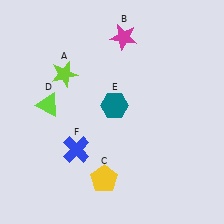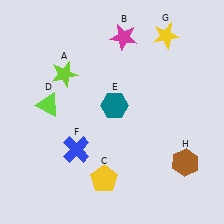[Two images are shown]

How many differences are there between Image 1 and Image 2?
There are 2 differences between the two images.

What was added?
A yellow star (G), a brown hexagon (H) were added in Image 2.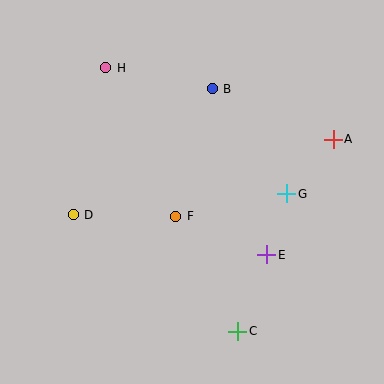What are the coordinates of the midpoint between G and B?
The midpoint between G and B is at (250, 141).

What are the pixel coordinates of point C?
Point C is at (238, 331).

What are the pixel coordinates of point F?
Point F is at (176, 216).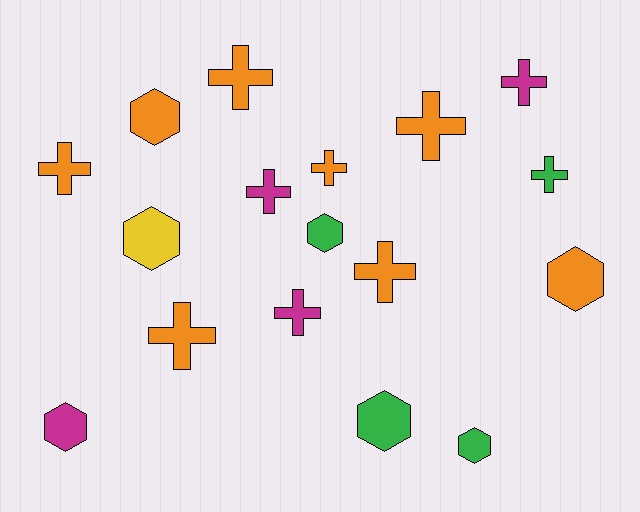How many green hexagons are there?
There are 3 green hexagons.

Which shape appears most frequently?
Cross, with 10 objects.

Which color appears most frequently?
Orange, with 8 objects.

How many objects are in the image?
There are 17 objects.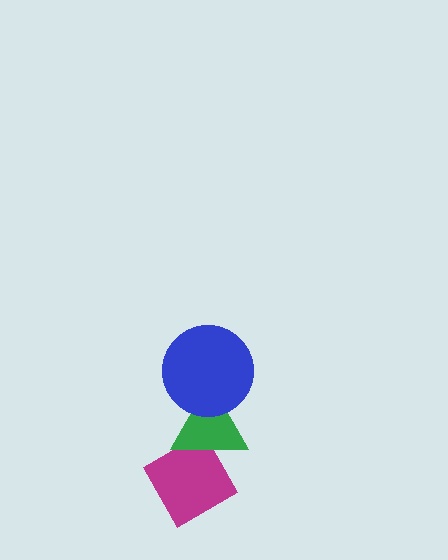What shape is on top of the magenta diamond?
The green triangle is on top of the magenta diamond.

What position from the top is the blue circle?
The blue circle is 1st from the top.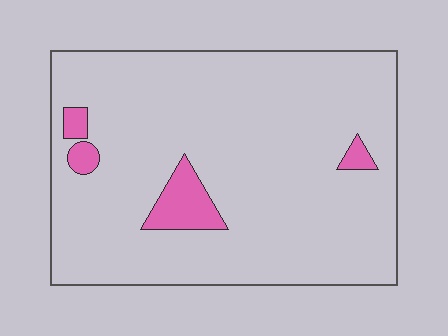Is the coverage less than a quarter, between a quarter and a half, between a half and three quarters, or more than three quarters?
Less than a quarter.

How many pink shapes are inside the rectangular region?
4.